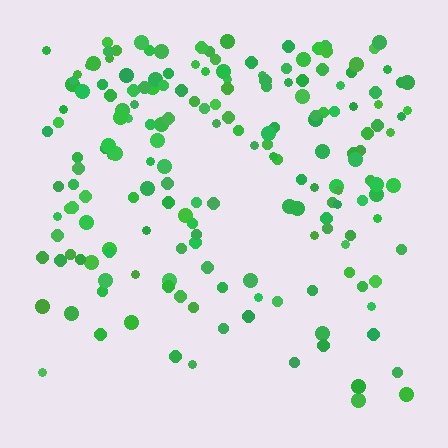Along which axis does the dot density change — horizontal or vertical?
Vertical.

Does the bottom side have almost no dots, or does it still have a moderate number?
Still a moderate number, just noticeably fewer than the top.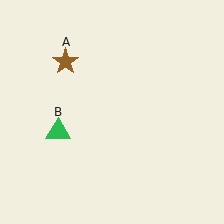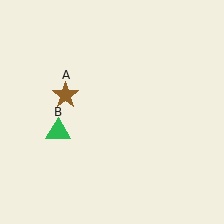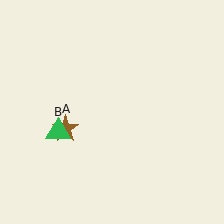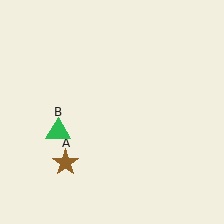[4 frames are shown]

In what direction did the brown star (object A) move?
The brown star (object A) moved down.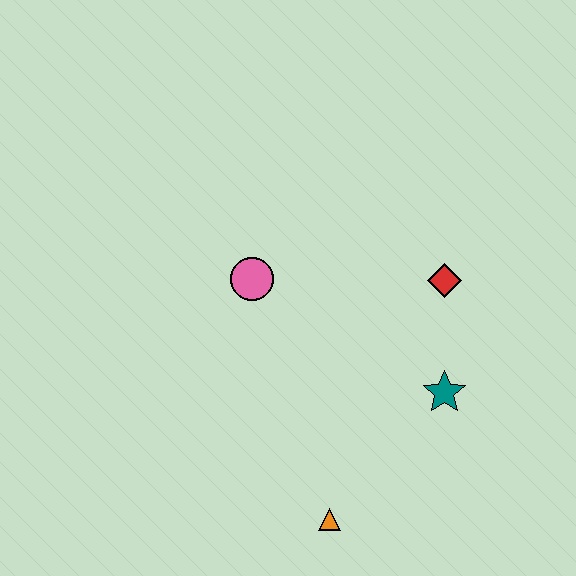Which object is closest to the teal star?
The red diamond is closest to the teal star.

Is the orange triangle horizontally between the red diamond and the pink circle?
Yes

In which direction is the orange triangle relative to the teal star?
The orange triangle is below the teal star.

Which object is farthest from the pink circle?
The orange triangle is farthest from the pink circle.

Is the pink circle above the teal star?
Yes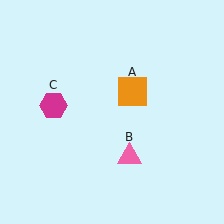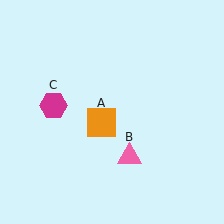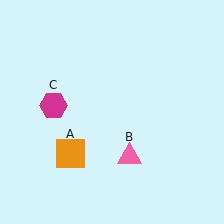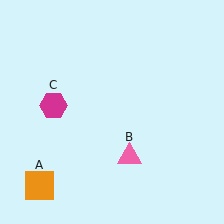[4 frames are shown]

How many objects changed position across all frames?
1 object changed position: orange square (object A).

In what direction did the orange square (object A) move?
The orange square (object A) moved down and to the left.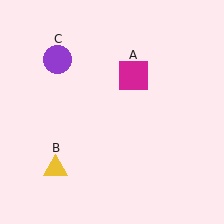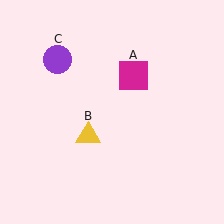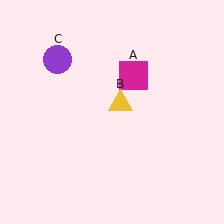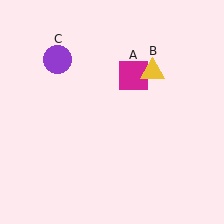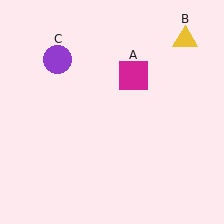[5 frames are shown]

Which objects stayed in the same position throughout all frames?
Magenta square (object A) and purple circle (object C) remained stationary.